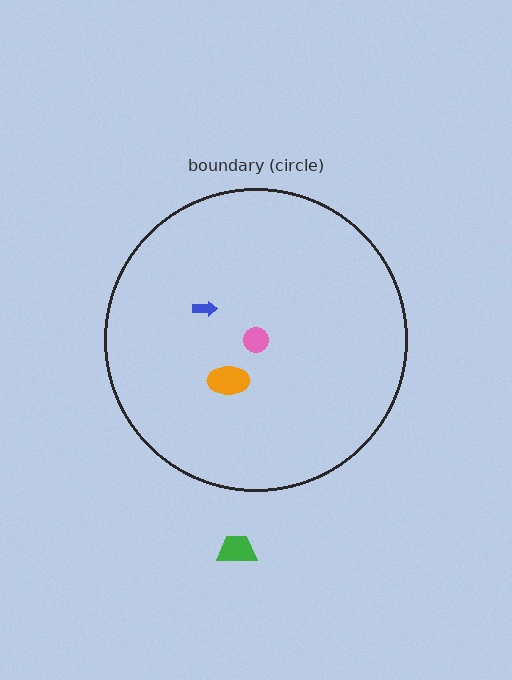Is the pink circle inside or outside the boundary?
Inside.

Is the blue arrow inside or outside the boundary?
Inside.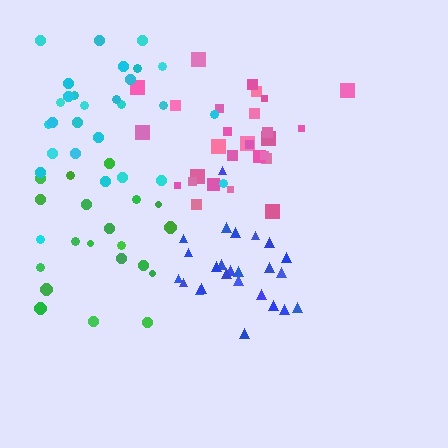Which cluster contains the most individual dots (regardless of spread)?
Cyan (30).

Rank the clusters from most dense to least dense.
blue, pink, cyan, green.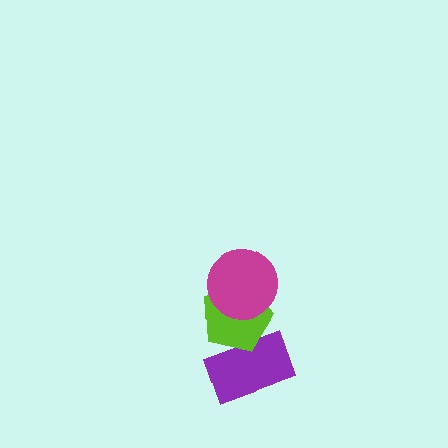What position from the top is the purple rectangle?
The purple rectangle is 3rd from the top.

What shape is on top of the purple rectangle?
The lime pentagon is on top of the purple rectangle.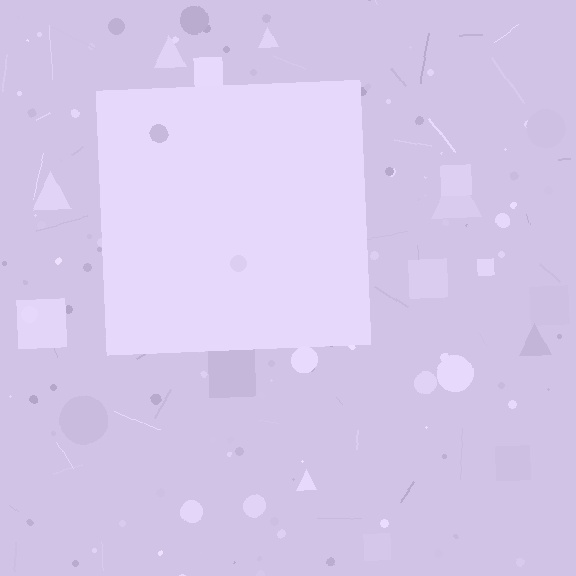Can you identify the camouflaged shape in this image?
The camouflaged shape is a square.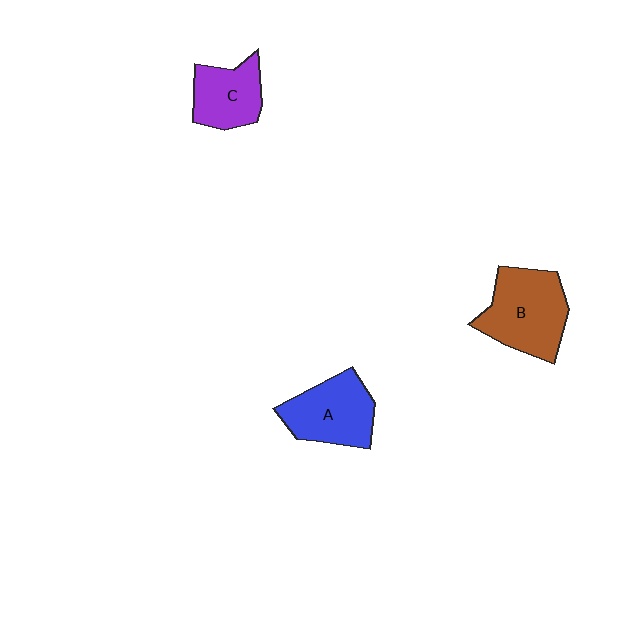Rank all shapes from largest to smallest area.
From largest to smallest: B (brown), A (blue), C (purple).